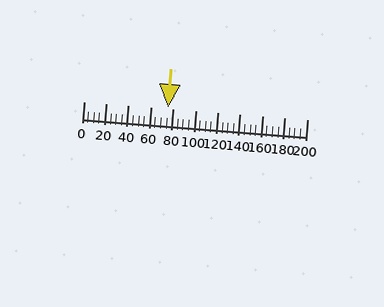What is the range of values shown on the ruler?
The ruler shows values from 0 to 200.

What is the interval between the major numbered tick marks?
The major tick marks are spaced 20 units apart.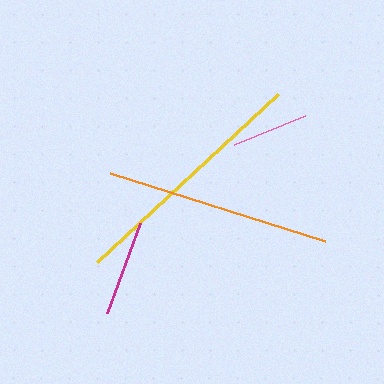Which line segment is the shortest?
The pink line is the shortest at approximately 77 pixels.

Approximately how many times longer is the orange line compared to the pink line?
The orange line is approximately 2.9 times the length of the pink line.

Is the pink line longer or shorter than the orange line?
The orange line is longer than the pink line.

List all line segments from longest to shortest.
From longest to shortest: yellow, orange, magenta, pink.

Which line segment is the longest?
The yellow line is the longest at approximately 247 pixels.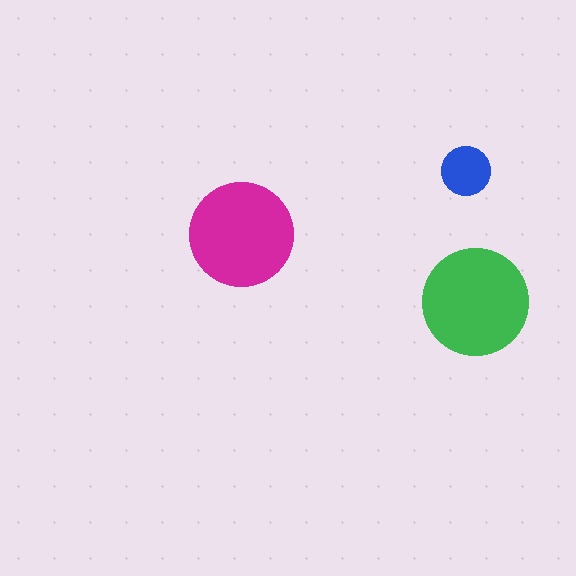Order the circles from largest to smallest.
the green one, the magenta one, the blue one.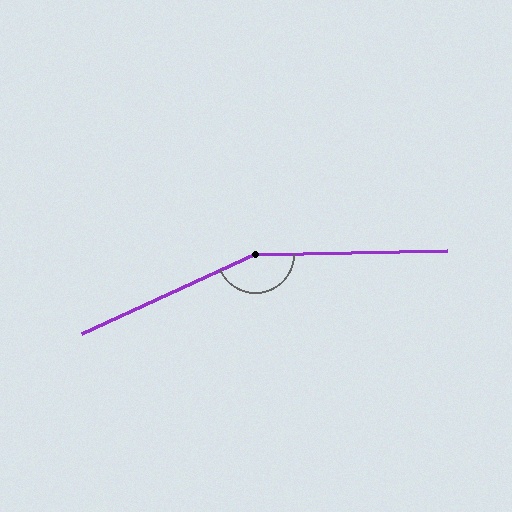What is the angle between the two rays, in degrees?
Approximately 156 degrees.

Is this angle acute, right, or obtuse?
It is obtuse.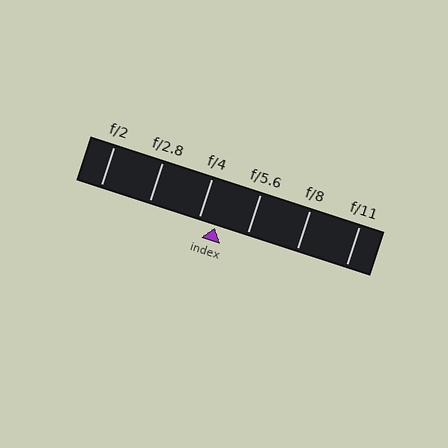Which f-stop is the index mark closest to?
The index mark is closest to f/4.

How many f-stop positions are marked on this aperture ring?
There are 6 f-stop positions marked.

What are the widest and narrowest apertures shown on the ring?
The widest aperture shown is f/2 and the narrowest is f/11.